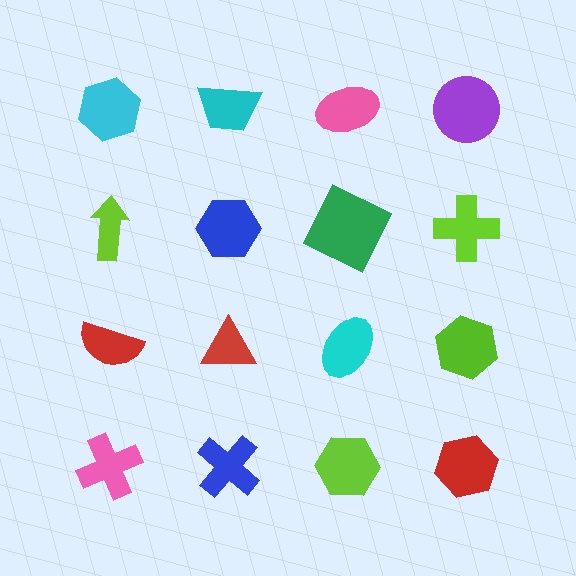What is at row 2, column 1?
A lime arrow.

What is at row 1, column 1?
A cyan hexagon.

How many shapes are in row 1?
4 shapes.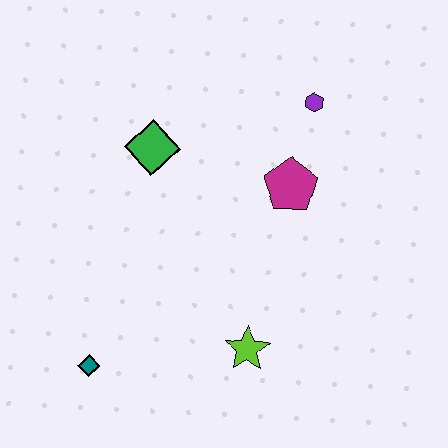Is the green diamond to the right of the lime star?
No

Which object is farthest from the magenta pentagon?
The teal diamond is farthest from the magenta pentagon.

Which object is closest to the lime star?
The teal diamond is closest to the lime star.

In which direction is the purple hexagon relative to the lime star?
The purple hexagon is above the lime star.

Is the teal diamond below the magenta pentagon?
Yes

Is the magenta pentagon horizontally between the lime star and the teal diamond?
No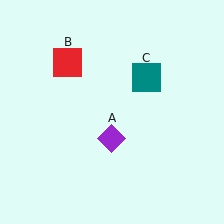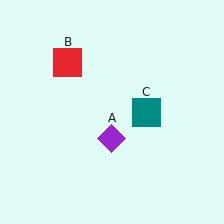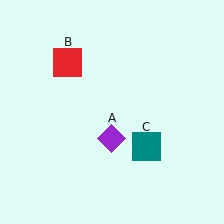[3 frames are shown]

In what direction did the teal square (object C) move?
The teal square (object C) moved down.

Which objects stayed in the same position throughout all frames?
Purple diamond (object A) and red square (object B) remained stationary.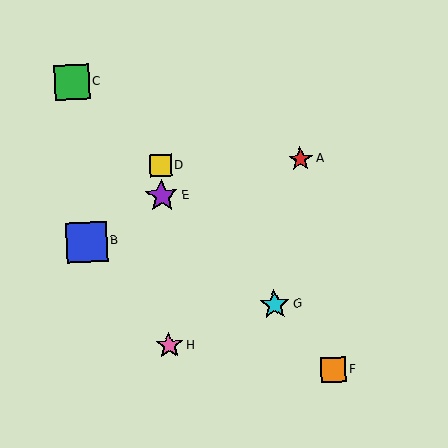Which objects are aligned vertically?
Objects D, E, H are aligned vertically.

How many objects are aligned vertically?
3 objects (D, E, H) are aligned vertically.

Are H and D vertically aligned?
Yes, both are at x≈169.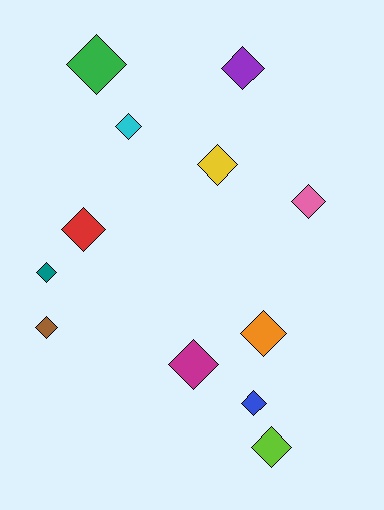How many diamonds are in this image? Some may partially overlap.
There are 12 diamonds.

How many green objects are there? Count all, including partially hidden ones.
There is 1 green object.